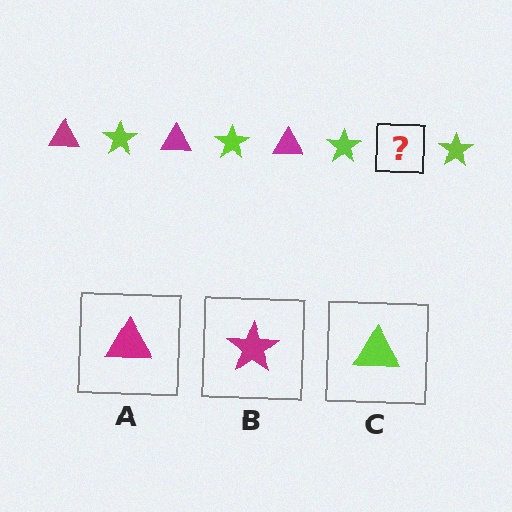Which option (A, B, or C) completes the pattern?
A.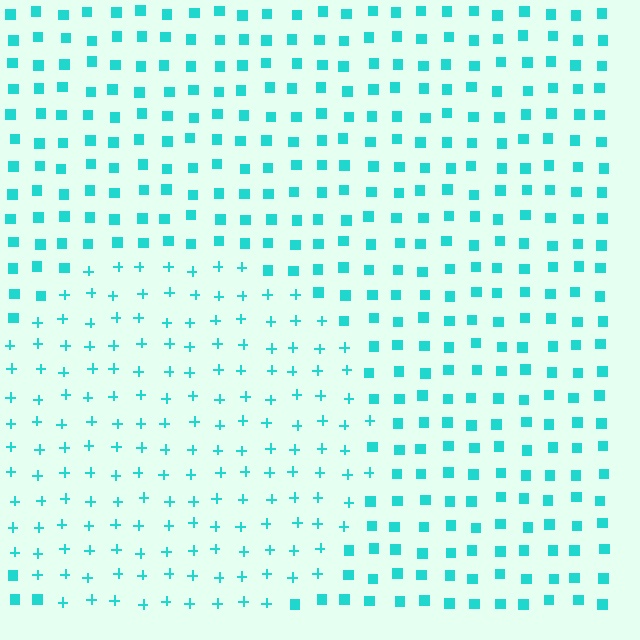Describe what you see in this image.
The image is filled with small cyan elements arranged in a uniform grid. A circle-shaped region contains plus signs, while the surrounding area contains squares. The boundary is defined purely by the change in element shape.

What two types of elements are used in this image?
The image uses plus signs inside the circle region and squares outside it.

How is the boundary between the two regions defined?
The boundary is defined by a change in element shape: plus signs inside vs. squares outside. All elements share the same color and spacing.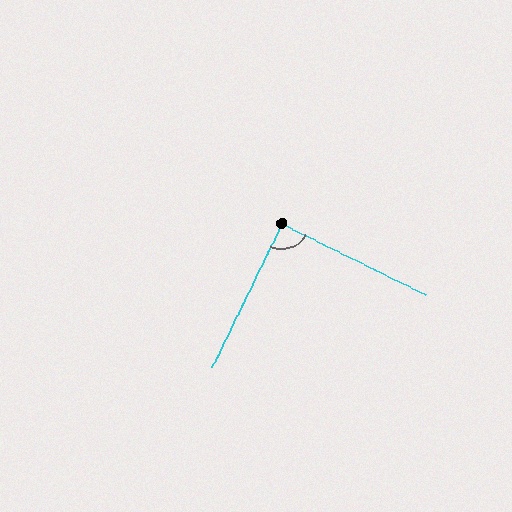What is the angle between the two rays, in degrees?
Approximately 89 degrees.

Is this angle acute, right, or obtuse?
It is approximately a right angle.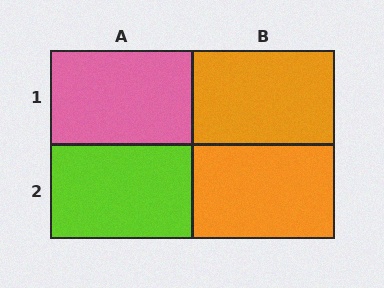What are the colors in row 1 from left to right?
Pink, orange.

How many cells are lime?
1 cell is lime.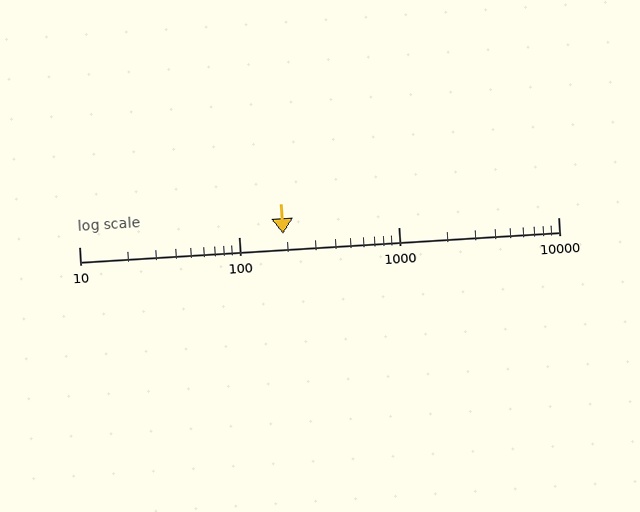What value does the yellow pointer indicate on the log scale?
The pointer indicates approximately 190.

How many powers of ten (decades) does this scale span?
The scale spans 3 decades, from 10 to 10000.